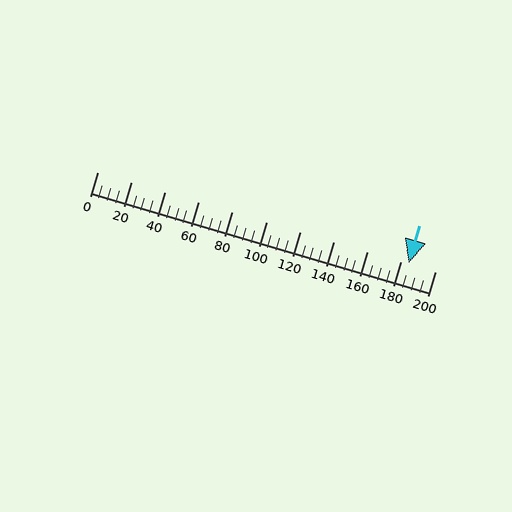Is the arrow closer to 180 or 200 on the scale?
The arrow is closer to 180.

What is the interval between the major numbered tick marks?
The major tick marks are spaced 20 units apart.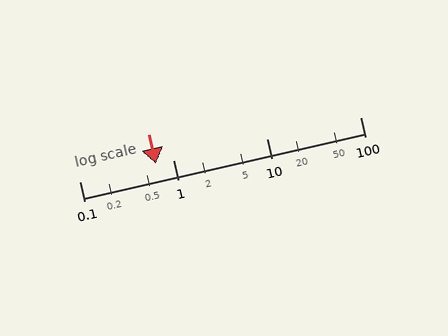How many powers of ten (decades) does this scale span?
The scale spans 3 decades, from 0.1 to 100.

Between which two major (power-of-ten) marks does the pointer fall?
The pointer is between 0.1 and 1.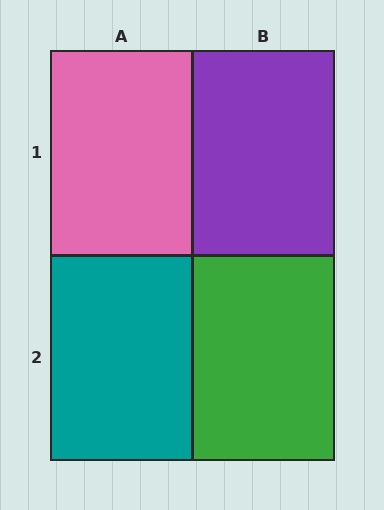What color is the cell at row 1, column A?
Pink.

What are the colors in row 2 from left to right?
Teal, green.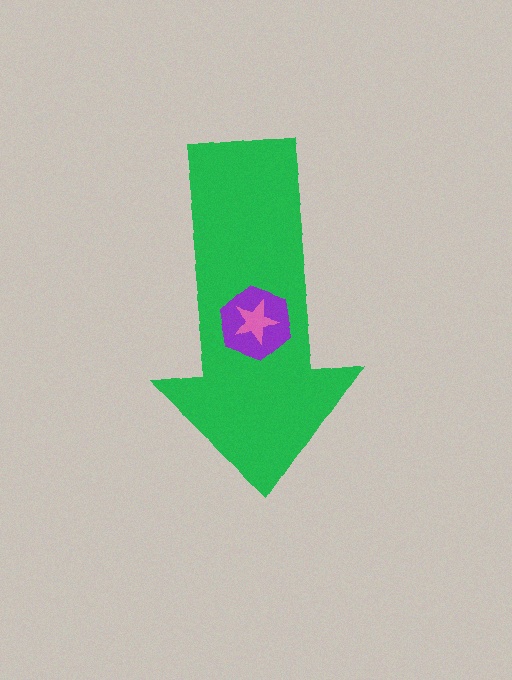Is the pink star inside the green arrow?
Yes.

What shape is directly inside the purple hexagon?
The pink star.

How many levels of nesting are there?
3.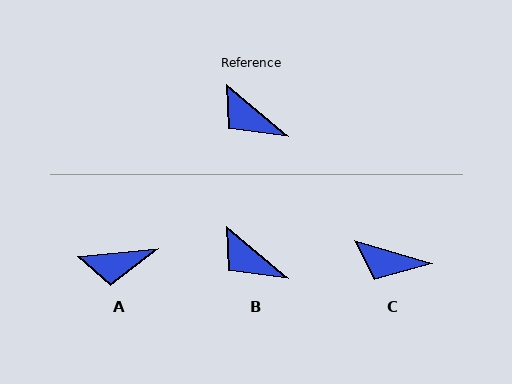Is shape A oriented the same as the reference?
No, it is off by about 45 degrees.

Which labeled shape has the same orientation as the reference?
B.